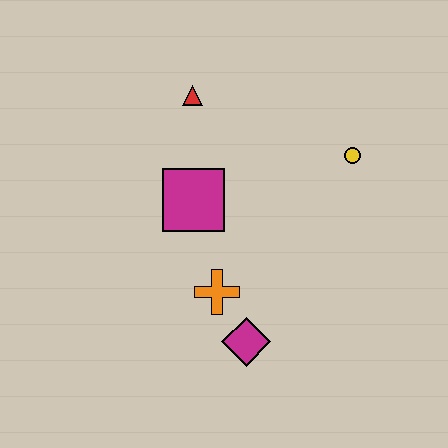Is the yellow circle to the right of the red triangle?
Yes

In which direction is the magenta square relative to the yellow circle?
The magenta square is to the left of the yellow circle.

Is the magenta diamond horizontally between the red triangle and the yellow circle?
Yes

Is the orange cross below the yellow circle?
Yes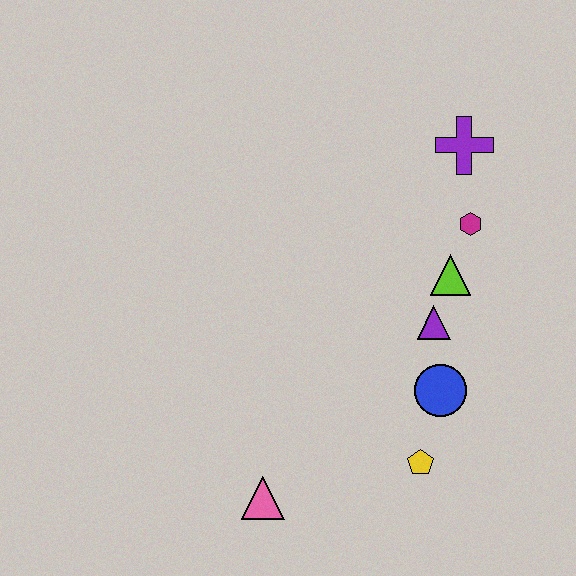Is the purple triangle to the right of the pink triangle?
Yes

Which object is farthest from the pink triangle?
The purple cross is farthest from the pink triangle.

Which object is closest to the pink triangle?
The yellow pentagon is closest to the pink triangle.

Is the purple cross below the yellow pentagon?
No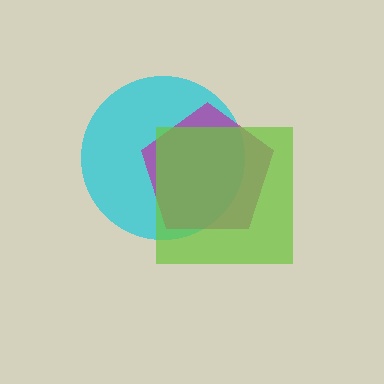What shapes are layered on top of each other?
The layered shapes are: a cyan circle, a magenta pentagon, a lime square.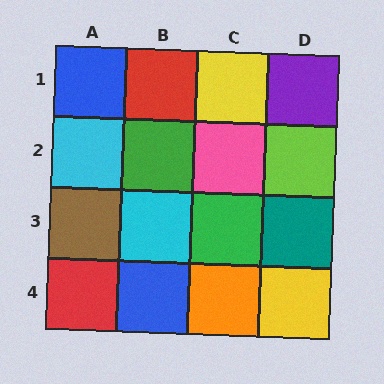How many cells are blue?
2 cells are blue.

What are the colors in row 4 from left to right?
Red, blue, orange, yellow.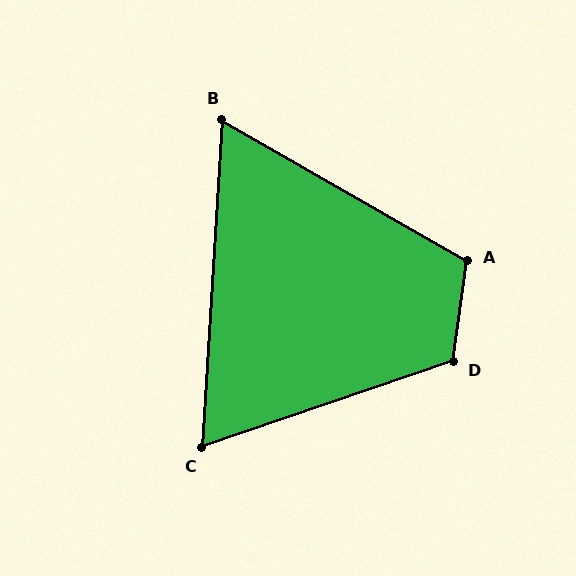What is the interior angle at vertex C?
Approximately 68 degrees (acute).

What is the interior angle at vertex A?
Approximately 112 degrees (obtuse).